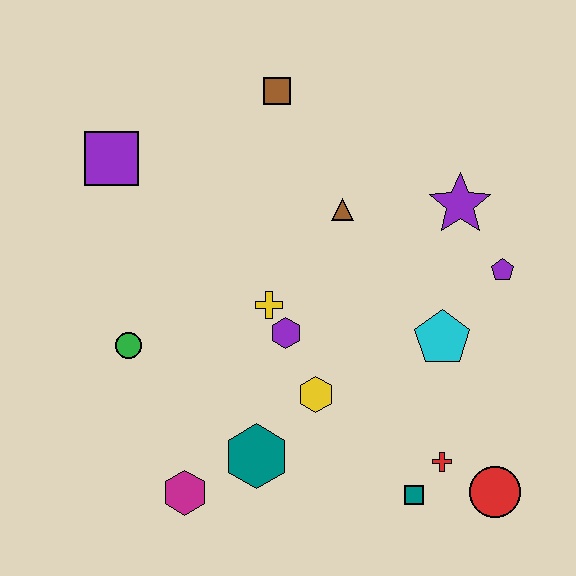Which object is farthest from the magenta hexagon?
The brown square is farthest from the magenta hexagon.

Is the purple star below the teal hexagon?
No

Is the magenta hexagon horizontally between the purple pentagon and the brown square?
No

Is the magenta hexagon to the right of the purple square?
Yes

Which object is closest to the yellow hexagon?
The purple hexagon is closest to the yellow hexagon.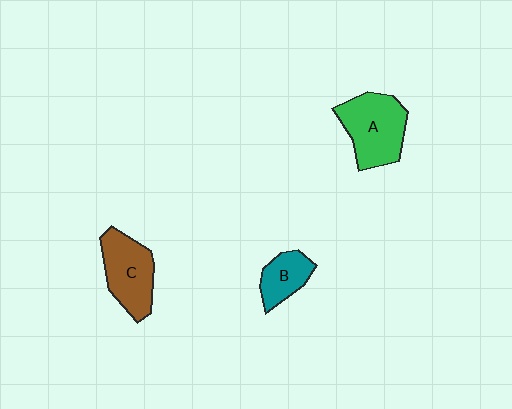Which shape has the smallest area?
Shape B (teal).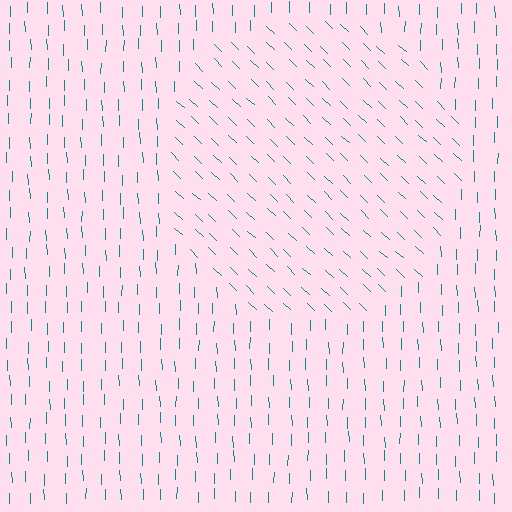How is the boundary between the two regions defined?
The boundary is defined purely by a change in line orientation (approximately 45 degrees difference). All lines are the same color and thickness.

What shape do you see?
I see a circle.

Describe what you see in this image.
The image is filled with small teal line segments. A circle region in the image has lines oriented differently from the surrounding lines, creating a visible texture boundary.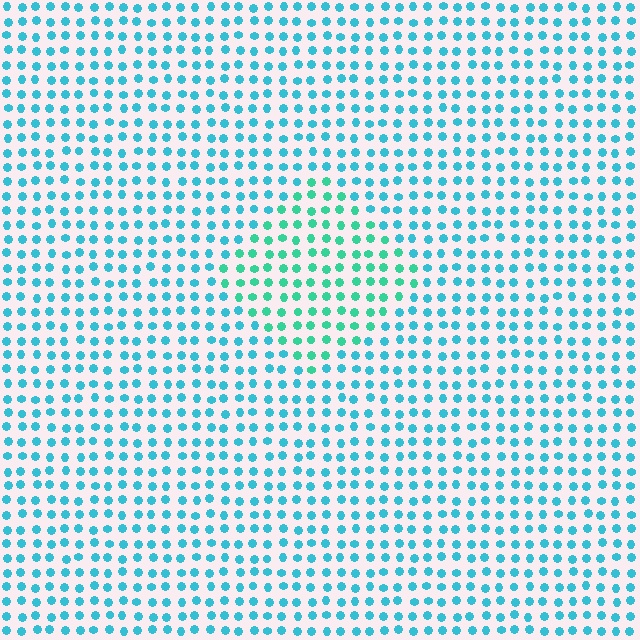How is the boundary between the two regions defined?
The boundary is defined purely by a slight shift in hue (about 30 degrees). Spacing, size, and orientation are identical on both sides.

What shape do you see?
I see a diamond.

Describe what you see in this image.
The image is filled with small cyan elements in a uniform arrangement. A diamond-shaped region is visible where the elements are tinted to a slightly different hue, forming a subtle color boundary.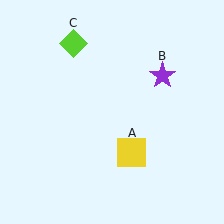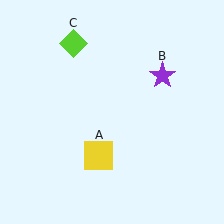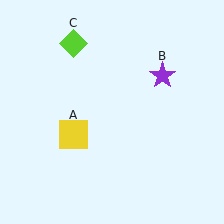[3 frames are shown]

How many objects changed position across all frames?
1 object changed position: yellow square (object A).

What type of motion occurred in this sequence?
The yellow square (object A) rotated clockwise around the center of the scene.